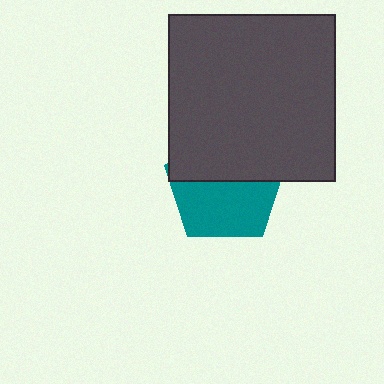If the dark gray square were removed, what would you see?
You would see the complete teal pentagon.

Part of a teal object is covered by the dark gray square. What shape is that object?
It is a pentagon.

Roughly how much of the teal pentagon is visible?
About half of it is visible (roughly 53%).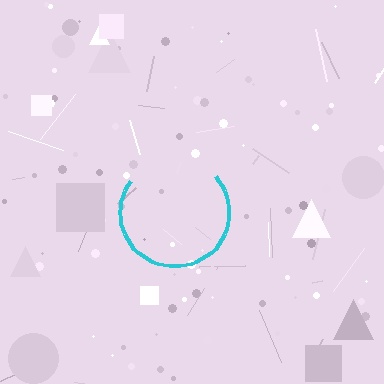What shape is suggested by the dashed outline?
The dashed outline suggests a circle.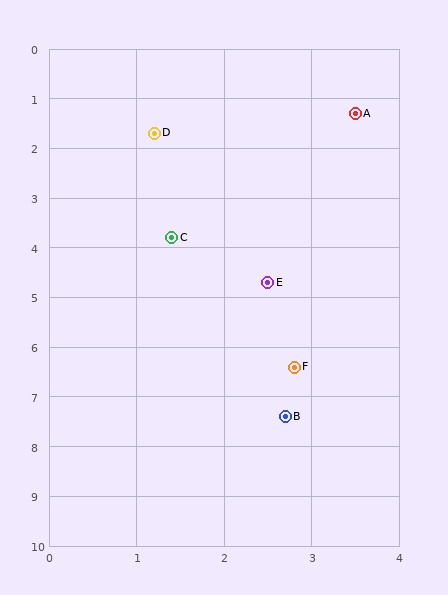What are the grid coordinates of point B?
Point B is at approximately (2.7, 7.4).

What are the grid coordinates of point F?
Point F is at approximately (2.8, 6.4).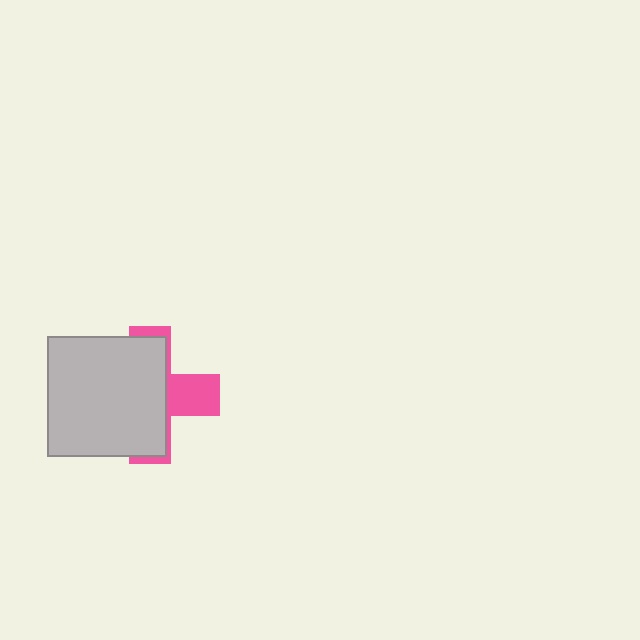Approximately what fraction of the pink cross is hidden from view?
Roughly 68% of the pink cross is hidden behind the light gray rectangle.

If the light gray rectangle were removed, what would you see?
You would see the complete pink cross.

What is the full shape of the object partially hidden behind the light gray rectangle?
The partially hidden object is a pink cross.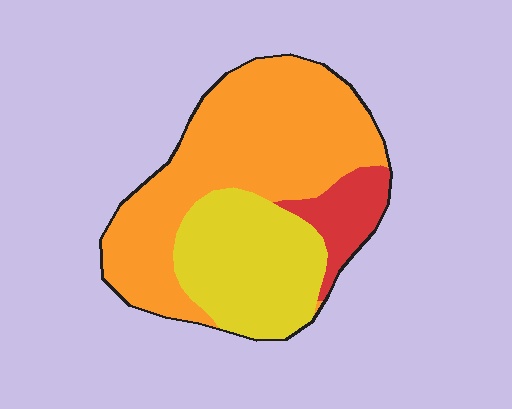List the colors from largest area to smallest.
From largest to smallest: orange, yellow, red.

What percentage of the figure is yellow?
Yellow covers roughly 30% of the figure.